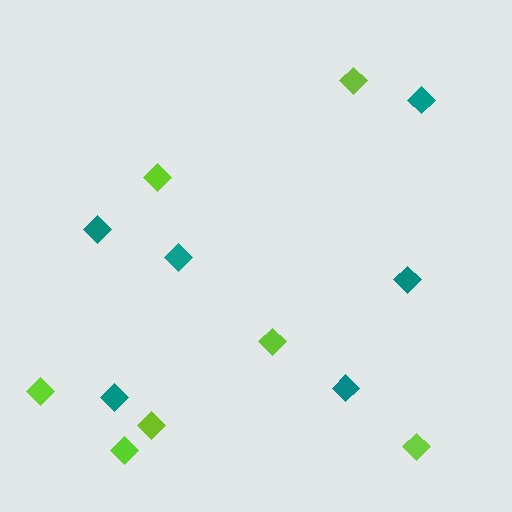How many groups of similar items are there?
There are 2 groups: one group of lime diamonds (7) and one group of teal diamonds (6).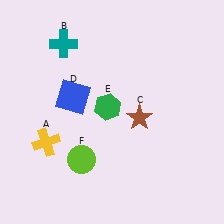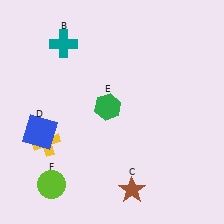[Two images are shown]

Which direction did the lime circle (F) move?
The lime circle (F) moved left.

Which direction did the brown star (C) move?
The brown star (C) moved down.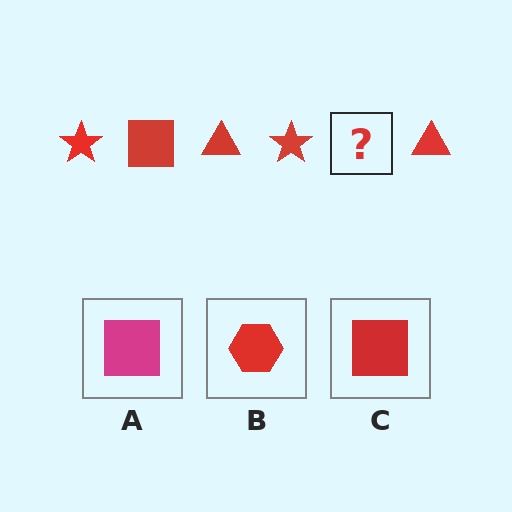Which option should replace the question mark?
Option C.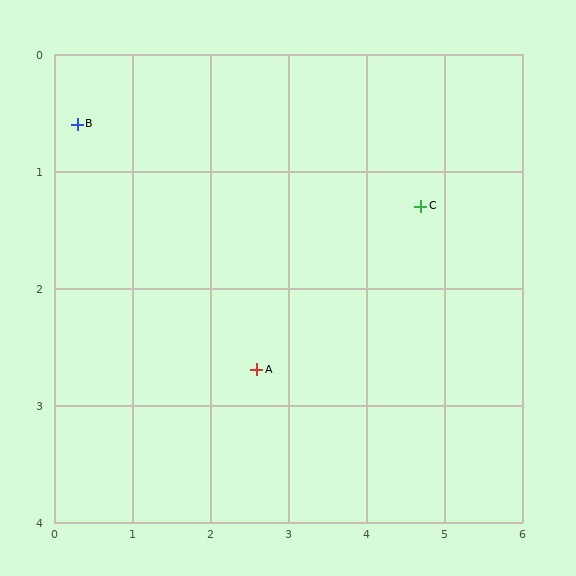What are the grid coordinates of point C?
Point C is at approximately (4.7, 1.3).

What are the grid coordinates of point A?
Point A is at approximately (2.6, 2.7).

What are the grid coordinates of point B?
Point B is at approximately (0.3, 0.6).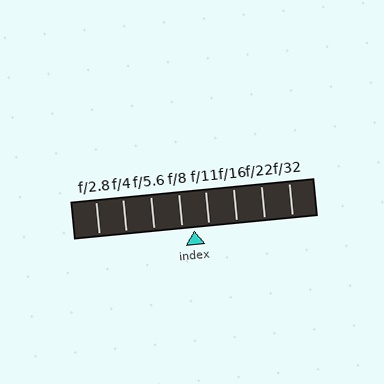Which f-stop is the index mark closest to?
The index mark is closest to f/8.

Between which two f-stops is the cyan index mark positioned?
The index mark is between f/8 and f/11.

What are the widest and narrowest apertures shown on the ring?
The widest aperture shown is f/2.8 and the narrowest is f/32.